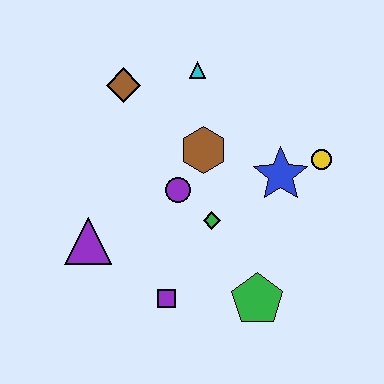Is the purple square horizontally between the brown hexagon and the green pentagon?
No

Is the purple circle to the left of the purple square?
No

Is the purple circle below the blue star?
Yes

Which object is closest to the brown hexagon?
The purple circle is closest to the brown hexagon.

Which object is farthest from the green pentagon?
The brown diamond is farthest from the green pentagon.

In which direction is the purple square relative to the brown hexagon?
The purple square is below the brown hexagon.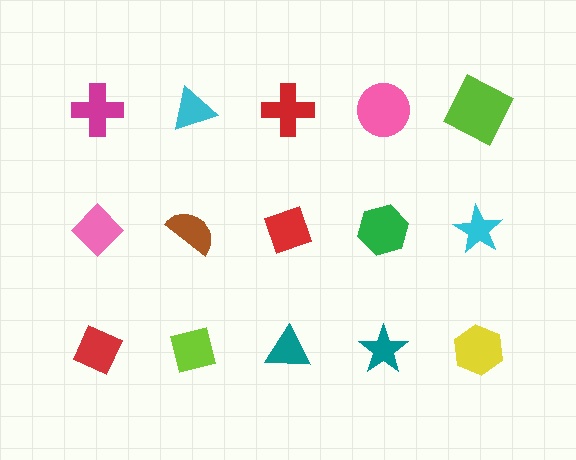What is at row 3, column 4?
A teal star.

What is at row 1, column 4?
A pink circle.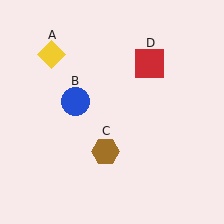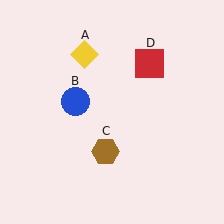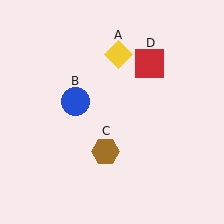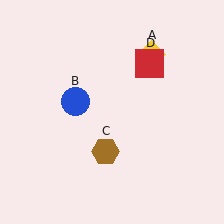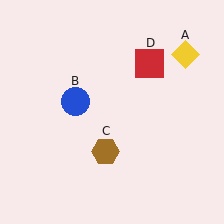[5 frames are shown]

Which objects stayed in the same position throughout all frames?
Blue circle (object B) and brown hexagon (object C) and red square (object D) remained stationary.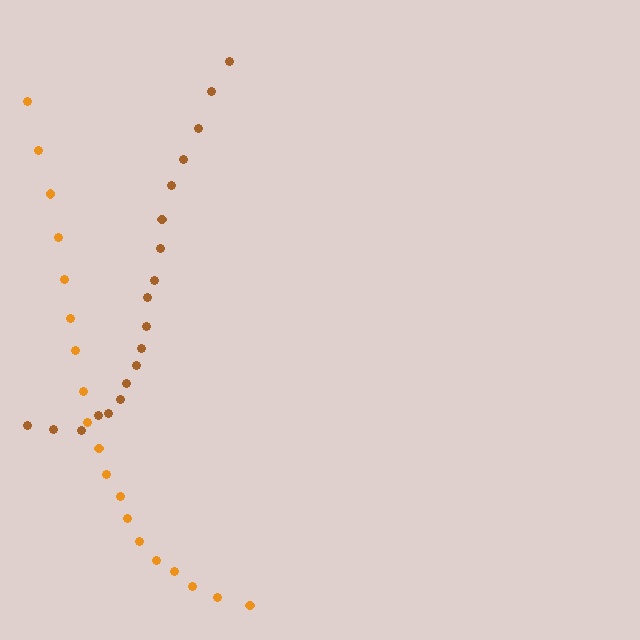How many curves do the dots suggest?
There are 2 distinct paths.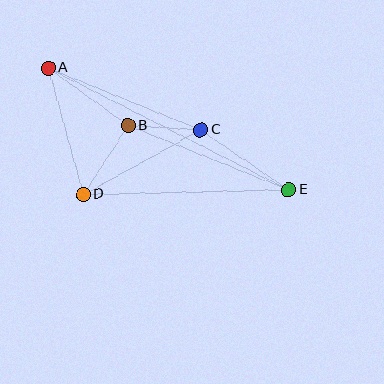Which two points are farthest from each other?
Points A and E are farthest from each other.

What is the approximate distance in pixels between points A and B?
The distance between A and B is approximately 99 pixels.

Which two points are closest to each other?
Points B and C are closest to each other.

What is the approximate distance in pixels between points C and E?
The distance between C and E is approximately 106 pixels.